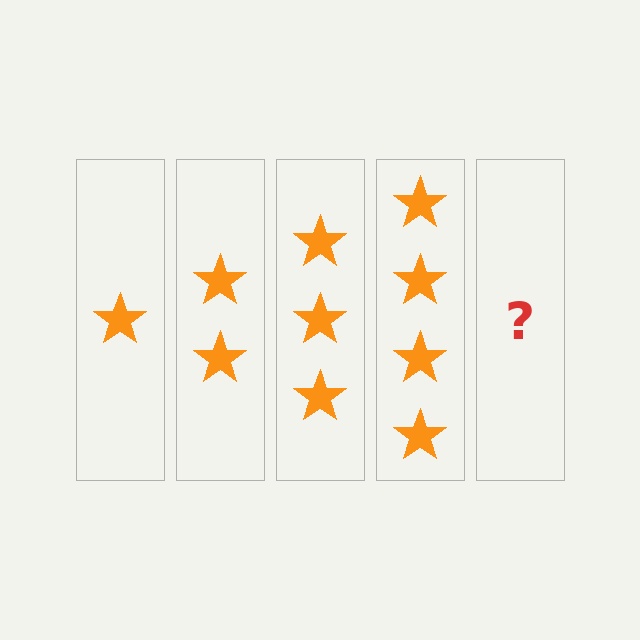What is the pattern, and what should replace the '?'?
The pattern is that each step adds one more star. The '?' should be 5 stars.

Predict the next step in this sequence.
The next step is 5 stars.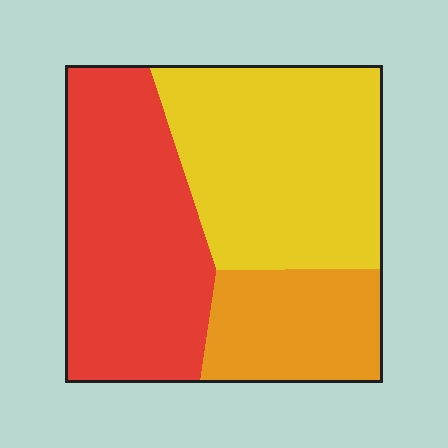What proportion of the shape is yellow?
Yellow covers about 40% of the shape.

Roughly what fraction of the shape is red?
Red takes up about two fifths (2/5) of the shape.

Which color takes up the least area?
Orange, at roughly 20%.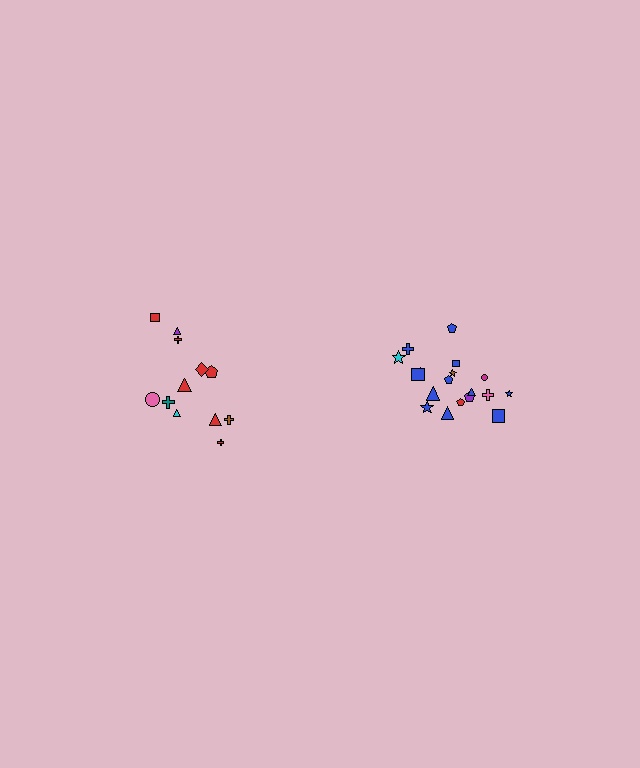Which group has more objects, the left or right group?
The right group.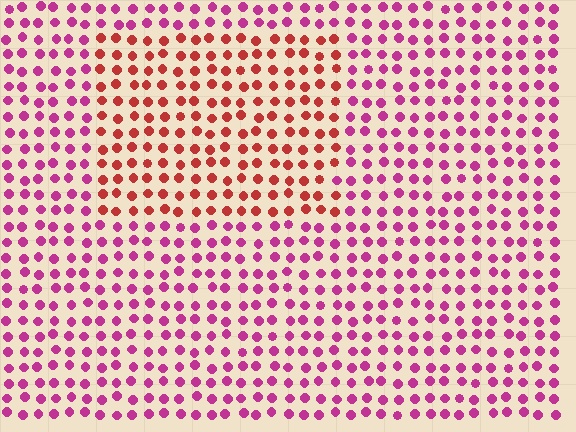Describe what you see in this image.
The image is filled with small magenta elements in a uniform arrangement. A rectangle-shaped region is visible where the elements are tinted to a slightly different hue, forming a subtle color boundary.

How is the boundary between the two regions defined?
The boundary is defined purely by a slight shift in hue (about 41 degrees). Spacing, size, and orientation are identical on both sides.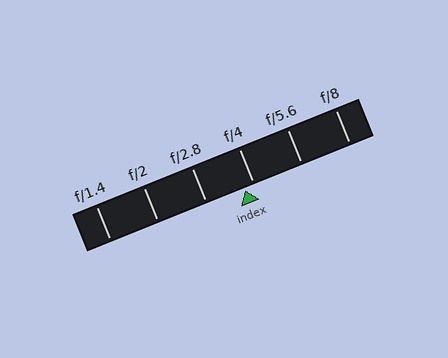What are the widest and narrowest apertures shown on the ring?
The widest aperture shown is f/1.4 and the narrowest is f/8.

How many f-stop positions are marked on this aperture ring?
There are 6 f-stop positions marked.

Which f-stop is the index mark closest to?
The index mark is closest to f/4.